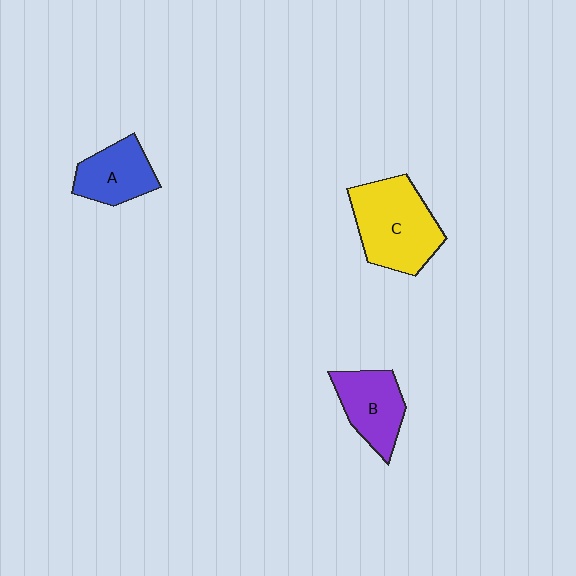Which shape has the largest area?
Shape C (yellow).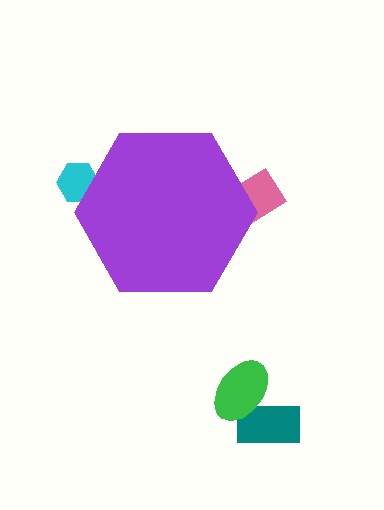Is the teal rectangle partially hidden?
No, the teal rectangle is fully visible.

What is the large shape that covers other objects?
A purple hexagon.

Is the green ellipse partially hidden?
No, the green ellipse is fully visible.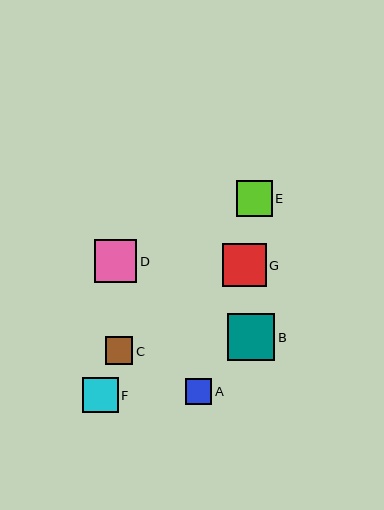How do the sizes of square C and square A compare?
Square C and square A are approximately the same size.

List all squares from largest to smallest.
From largest to smallest: B, G, D, E, F, C, A.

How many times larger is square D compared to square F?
Square D is approximately 1.2 times the size of square F.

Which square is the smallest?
Square A is the smallest with a size of approximately 26 pixels.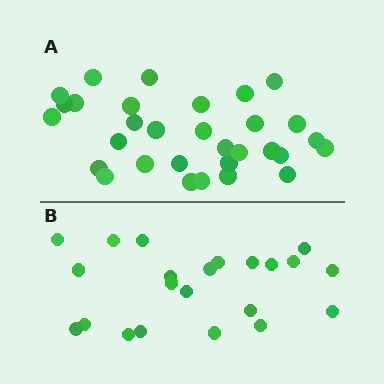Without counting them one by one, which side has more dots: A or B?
Region A (the top region) has more dots.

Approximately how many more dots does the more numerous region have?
Region A has roughly 8 or so more dots than region B.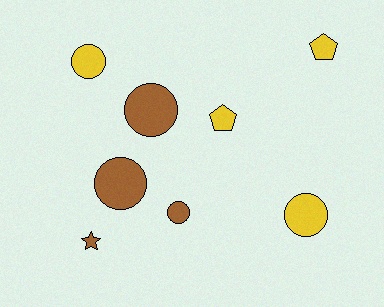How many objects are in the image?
There are 8 objects.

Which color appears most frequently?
Yellow, with 4 objects.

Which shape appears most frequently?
Circle, with 5 objects.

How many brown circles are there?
There are 3 brown circles.